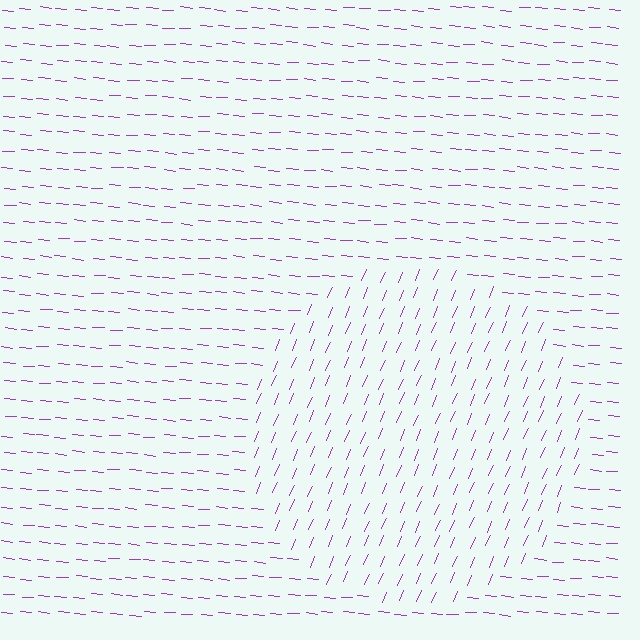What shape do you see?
I see a circle.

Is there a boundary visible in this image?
Yes, there is a texture boundary formed by a change in line orientation.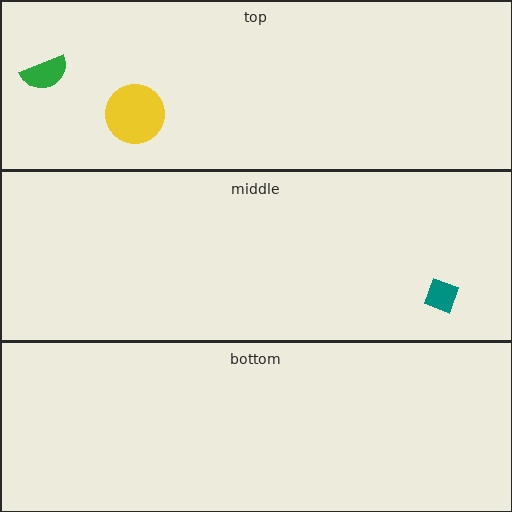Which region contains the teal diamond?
The middle region.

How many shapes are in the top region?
2.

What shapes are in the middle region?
The teal diamond.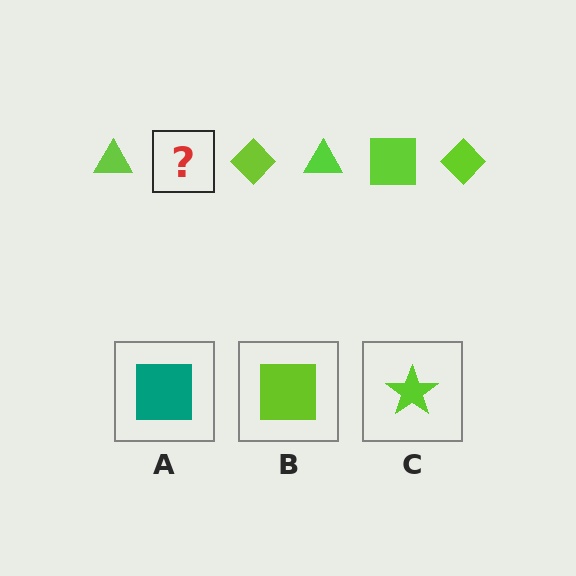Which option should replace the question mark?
Option B.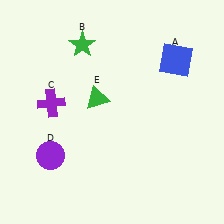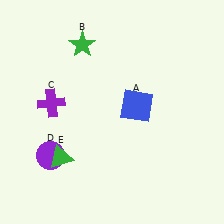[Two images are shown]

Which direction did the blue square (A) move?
The blue square (A) moved down.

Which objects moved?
The objects that moved are: the blue square (A), the green triangle (E).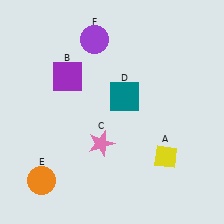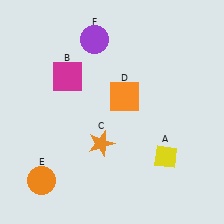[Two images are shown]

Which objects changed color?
B changed from purple to magenta. C changed from pink to orange. D changed from teal to orange.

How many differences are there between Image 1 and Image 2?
There are 3 differences between the two images.